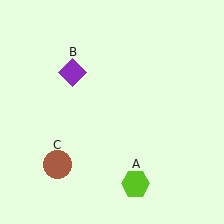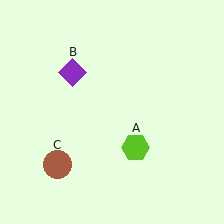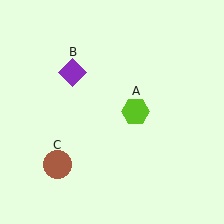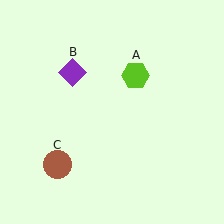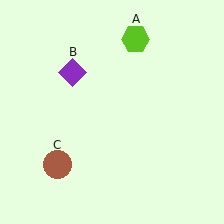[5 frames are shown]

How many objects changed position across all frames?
1 object changed position: lime hexagon (object A).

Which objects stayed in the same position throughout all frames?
Purple diamond (object B) and brown circle (object C) remained stationary.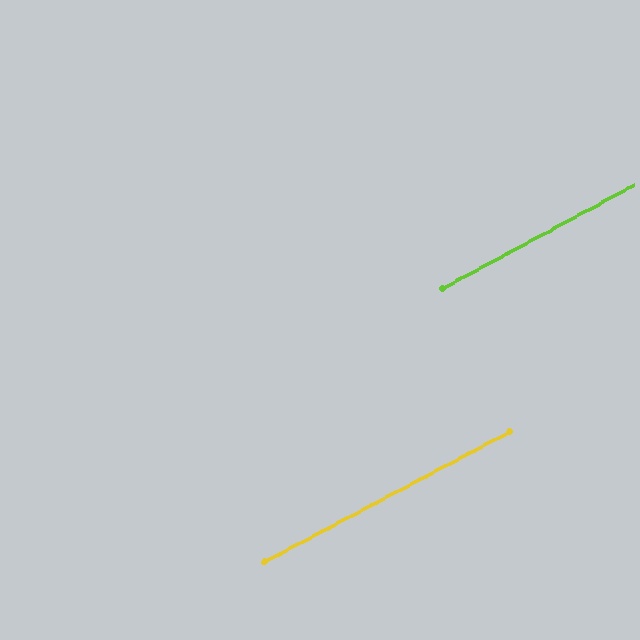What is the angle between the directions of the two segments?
Approximately 0 degrees.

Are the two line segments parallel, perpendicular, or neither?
Parallel — their directions differ by only 0.3°.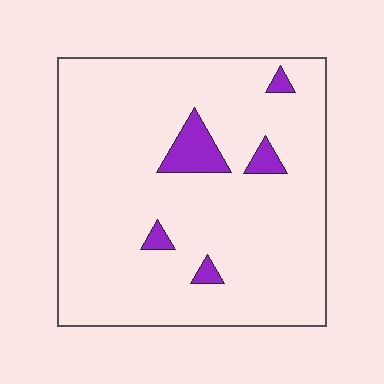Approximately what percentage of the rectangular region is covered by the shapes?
Approximately 5%.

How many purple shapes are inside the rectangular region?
5.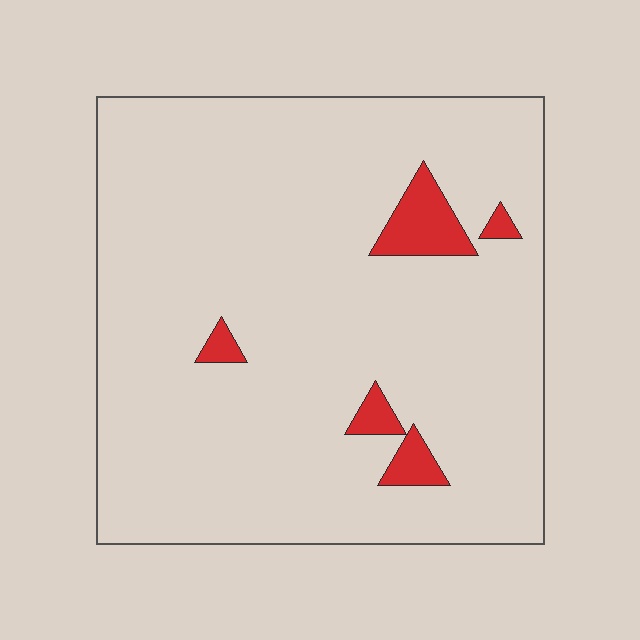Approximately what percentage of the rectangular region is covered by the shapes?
Approximately 5%.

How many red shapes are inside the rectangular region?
5.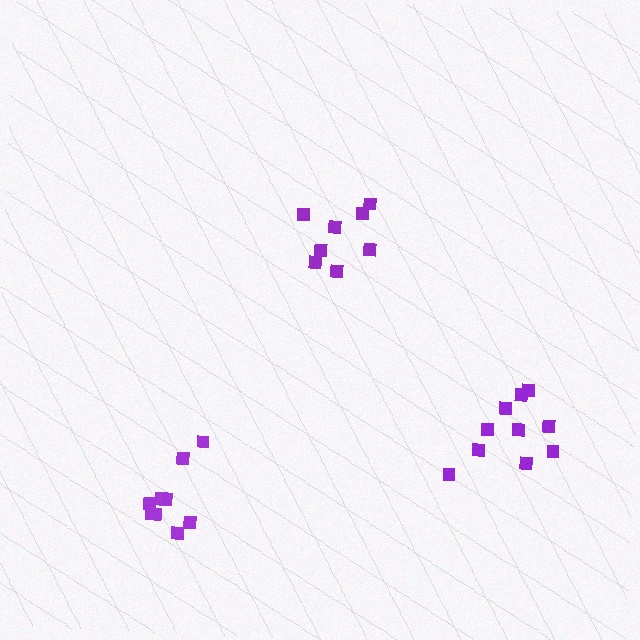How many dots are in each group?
Group 1: 10 dots, Group 2: 8 dots, Group 3: 9 dots (27 total).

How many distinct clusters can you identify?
There are 3 distinct clusters.